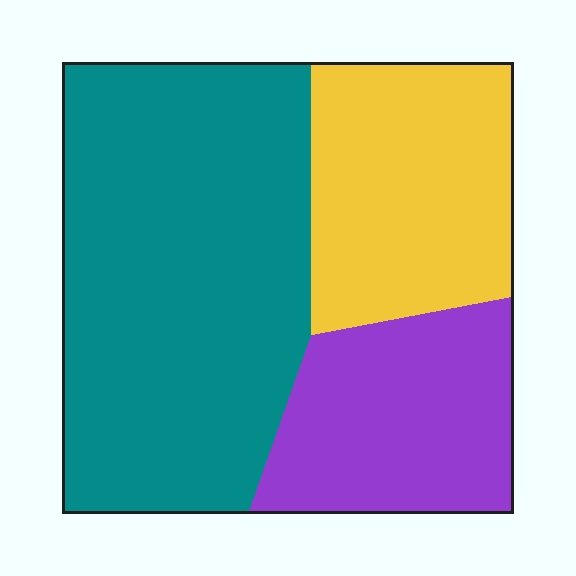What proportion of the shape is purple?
Purple covers 22% of the shape.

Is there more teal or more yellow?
Teal.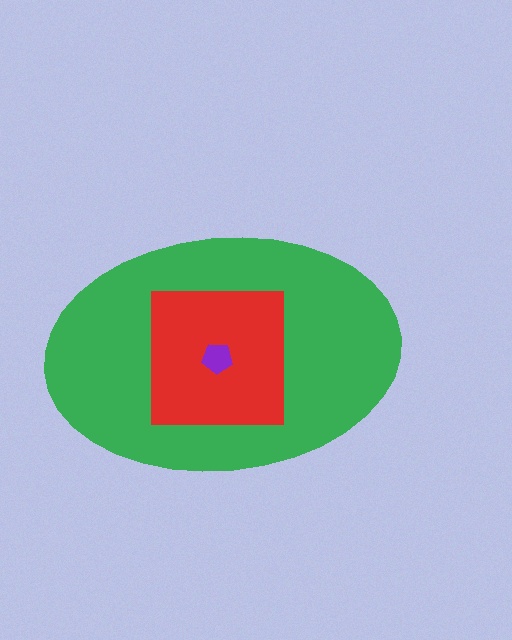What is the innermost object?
The purple pentagon.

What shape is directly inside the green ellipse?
The red square.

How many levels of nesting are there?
3.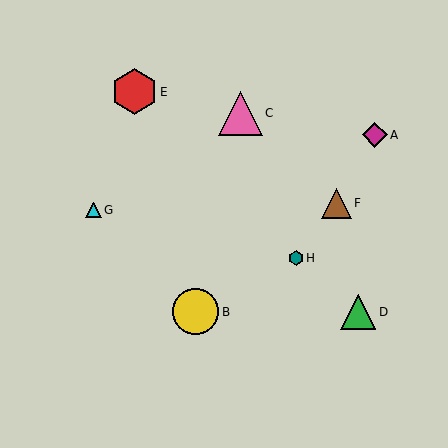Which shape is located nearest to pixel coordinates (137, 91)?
The red hexagon (labeled E) at (134, 92) is nearest to that location.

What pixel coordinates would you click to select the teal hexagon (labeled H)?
Click at (296, 258) to select the teal hexagon H.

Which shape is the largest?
The yellow circle (labeled B) is the largest.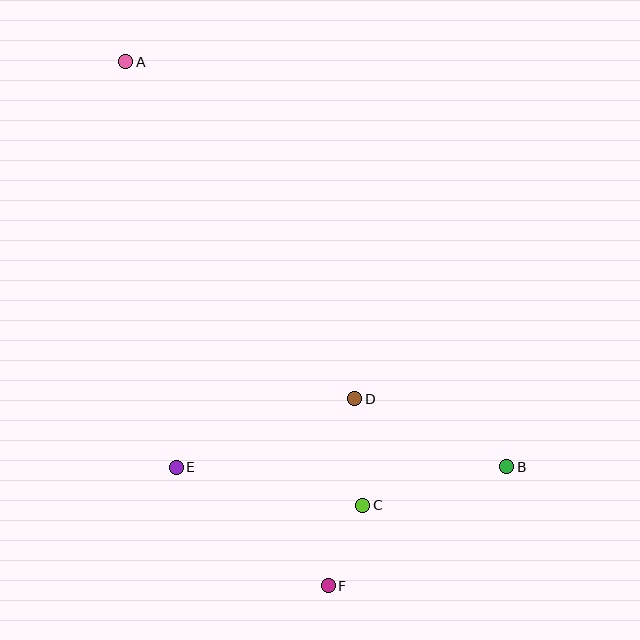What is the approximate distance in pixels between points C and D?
The distance between C and D is approximately 107 pixels.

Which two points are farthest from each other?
Points A and F are farthest from each other.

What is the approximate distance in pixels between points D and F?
The distance between D and F is approximately 189 pixels.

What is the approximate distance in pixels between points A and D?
The distance between A and D is approximately 407 pixels.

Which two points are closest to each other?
Points C and F are closest to each other.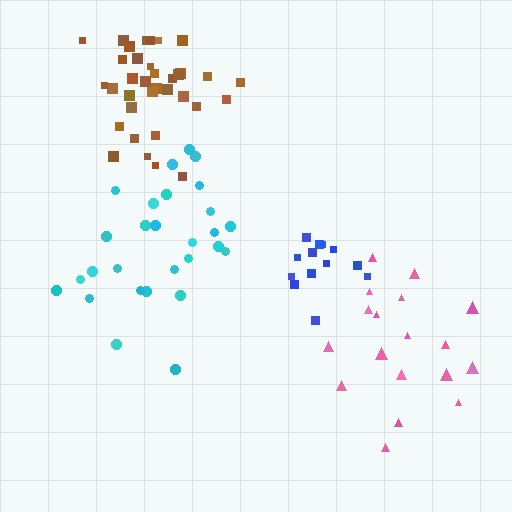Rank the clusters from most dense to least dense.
brown, blue, pink, cyan.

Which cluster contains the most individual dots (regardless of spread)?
Brown (35).